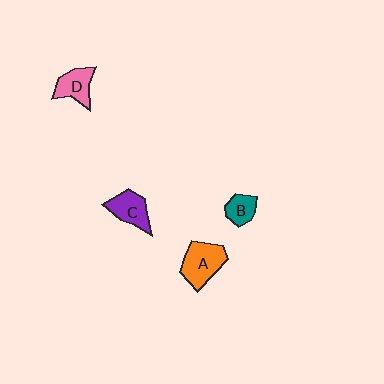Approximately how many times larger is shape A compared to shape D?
Approximately 1.4 times.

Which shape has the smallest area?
Shape B (teal).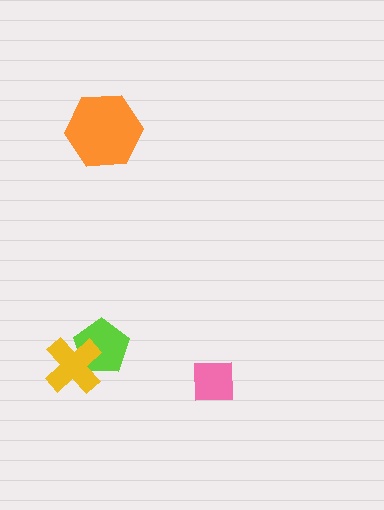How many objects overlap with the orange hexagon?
0 objects overlap with the orange hexagon.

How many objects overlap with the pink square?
0 objects overlap with the pink square.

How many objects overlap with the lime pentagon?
1 object overlaps with the lime pentagon.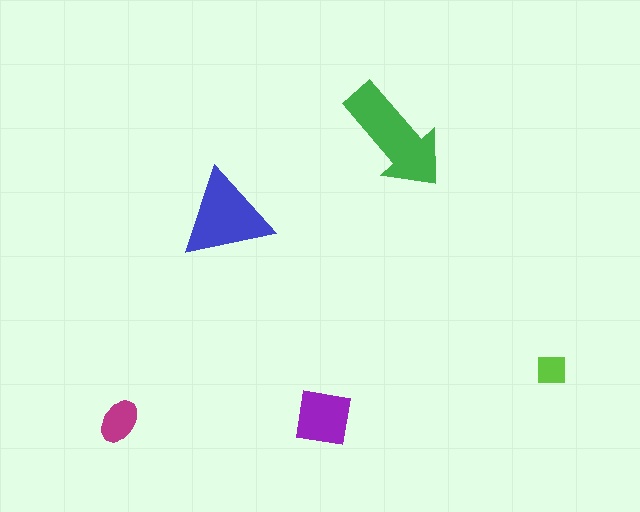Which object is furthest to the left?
The magenta ellipse is leftmost.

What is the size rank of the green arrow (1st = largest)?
1st.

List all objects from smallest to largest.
The lime square, the magenta ellipse, the purple square, the blue triangle, the green arrow.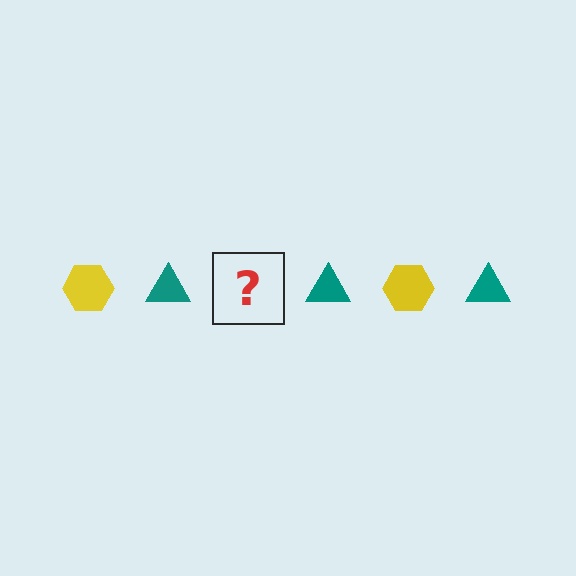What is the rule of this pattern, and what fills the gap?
The rule is that the pattern alternates between yellow hexagon and teal triangle. The gap should be filled with a yellow hexagon.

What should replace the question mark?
The question mark should be replaced with a yellow hexagon.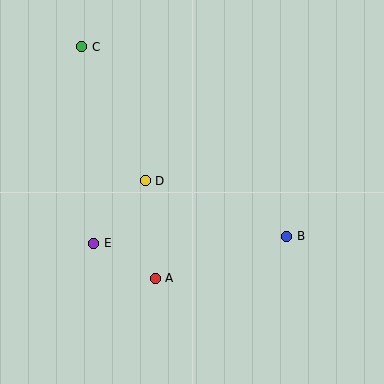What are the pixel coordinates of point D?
Point D is at (145, 181).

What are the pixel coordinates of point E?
Point E is at (94, 243).